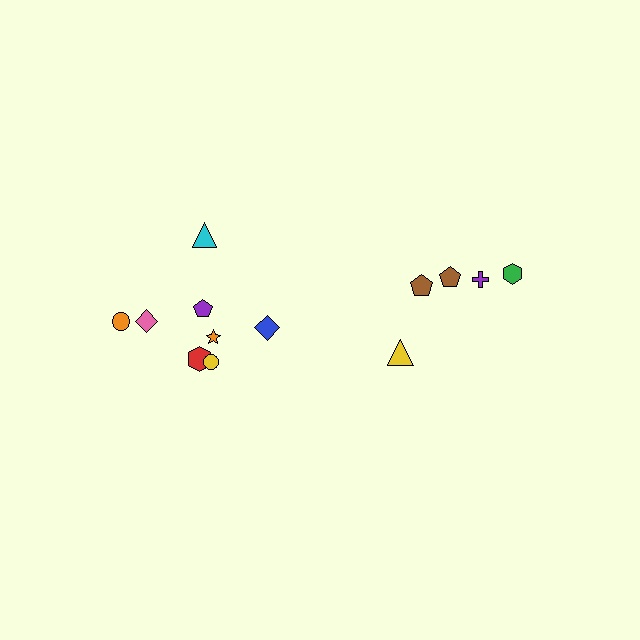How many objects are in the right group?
There are 5 objects.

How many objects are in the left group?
There are 8 objects.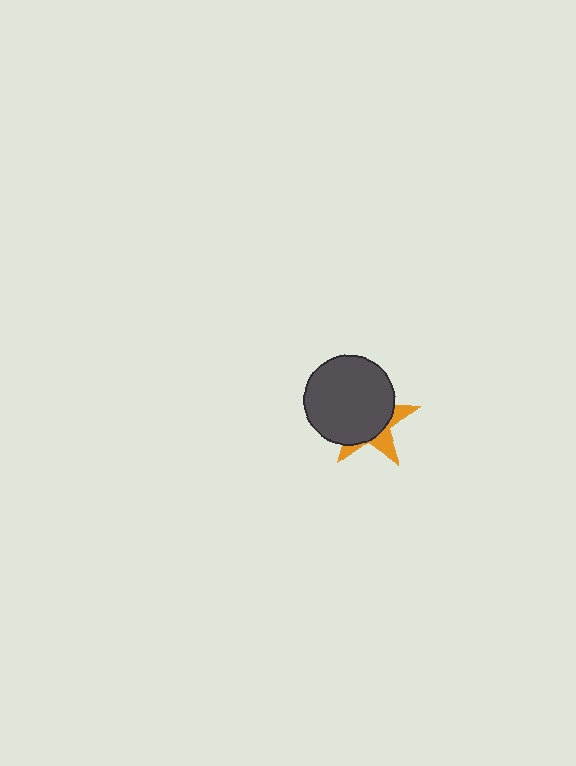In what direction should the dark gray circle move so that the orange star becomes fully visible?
The dark gray circle should move toward the upper-left. That is the shortest direction to clear the overlap and leave the orange star fully visible.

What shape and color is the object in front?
The object in front is a dark gray circle.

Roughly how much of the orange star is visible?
A small part of it is visible (roughly 30%).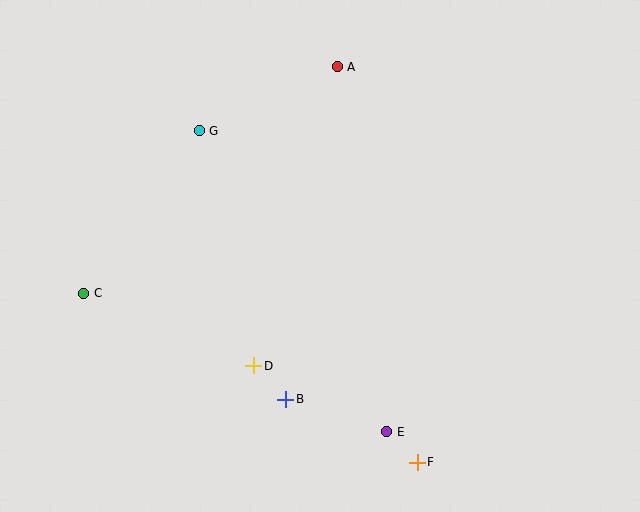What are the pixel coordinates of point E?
Point E is at (387, 432).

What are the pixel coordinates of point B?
Point B is at (286, 399).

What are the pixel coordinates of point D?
Point D is at (254, 366).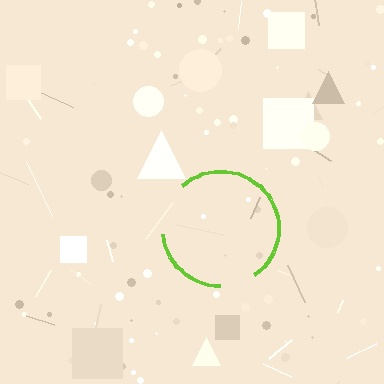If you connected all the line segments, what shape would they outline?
They would outline a circle.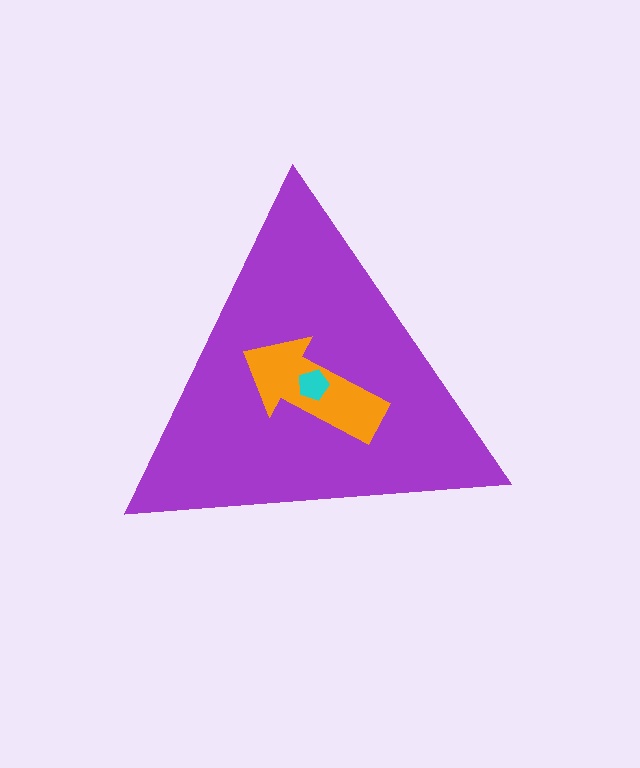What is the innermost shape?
The cyan pentagon.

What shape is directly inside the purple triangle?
The orange arrow.